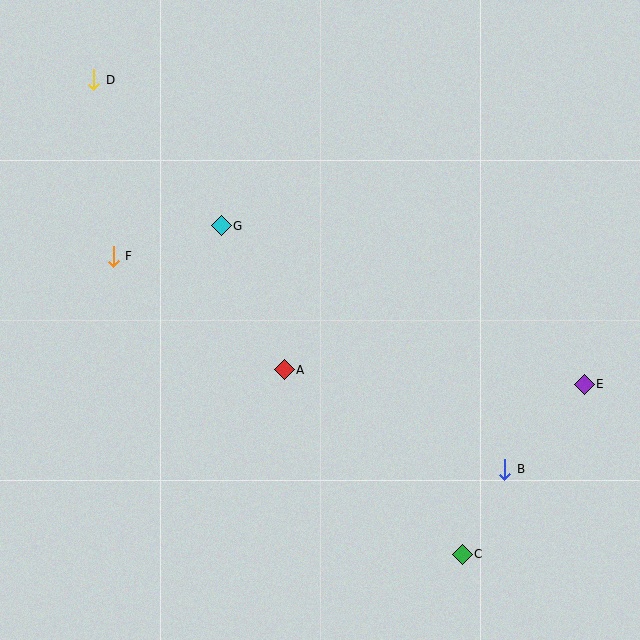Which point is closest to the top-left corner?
Point D is closest to the top-left corner.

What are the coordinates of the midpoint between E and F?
The midpoint between E and F is at (349, 320).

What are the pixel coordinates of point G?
Point G is at (221, 226).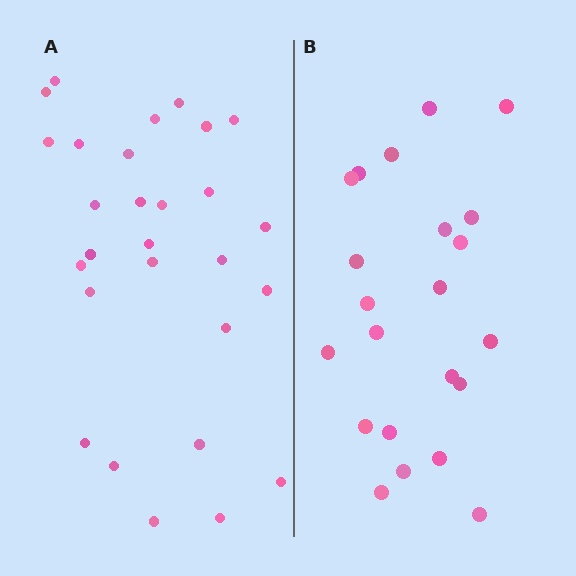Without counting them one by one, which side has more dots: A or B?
Region A (the left region) has more dots.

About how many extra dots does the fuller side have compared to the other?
Region A has about 6 more dots than region B.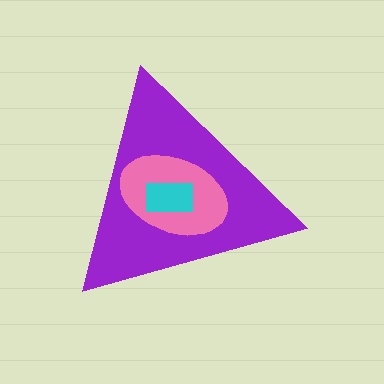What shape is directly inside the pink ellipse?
The cyan rectangle.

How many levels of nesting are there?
3.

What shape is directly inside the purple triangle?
The pink ellipse.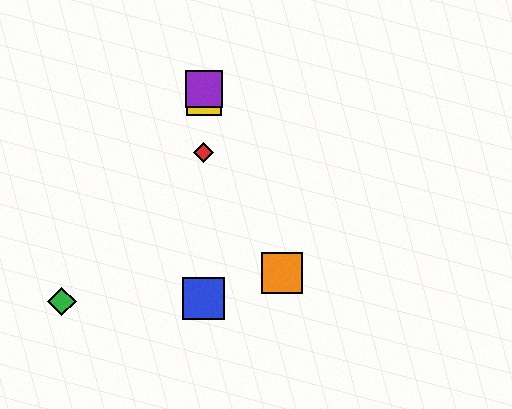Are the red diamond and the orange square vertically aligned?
No, the red diamond is at x≈204 and the orange square is at x≈282.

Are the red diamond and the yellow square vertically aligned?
Yes, both are at x≈204.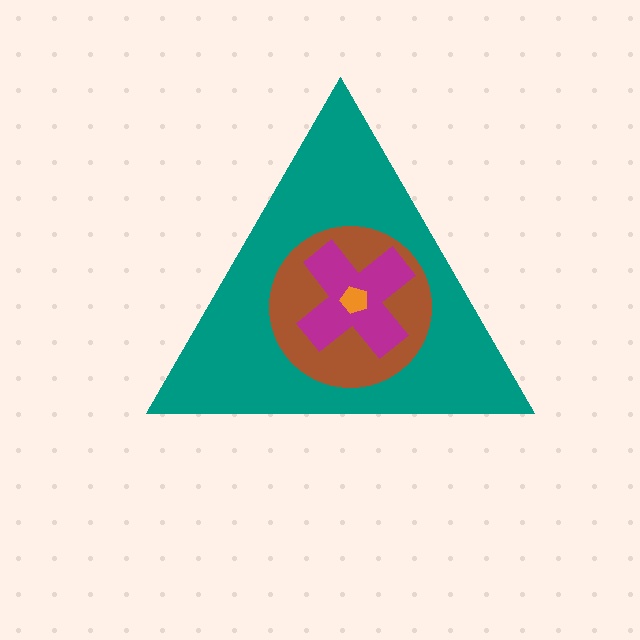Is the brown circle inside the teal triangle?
Yes.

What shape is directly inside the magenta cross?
The orange pentagon.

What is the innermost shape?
The orange pentagon.